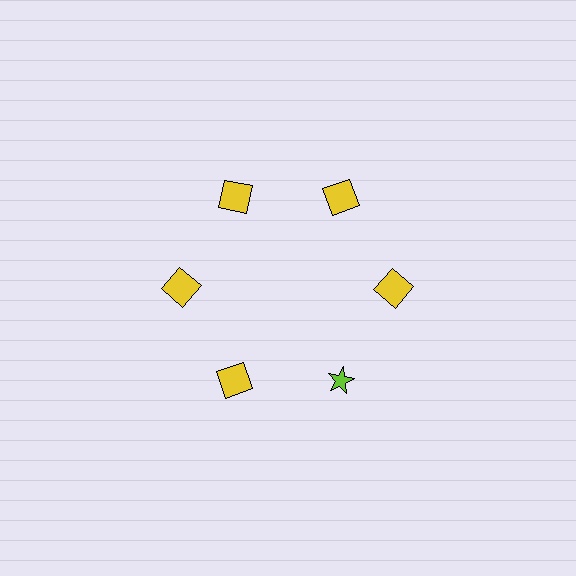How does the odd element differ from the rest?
It differs in both color (lime instead of yellow) and shape (star instead of square).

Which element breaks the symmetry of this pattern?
The lime star at roughly the 5 o'clock position breaks the symmetry. All other shapes are yellow squares.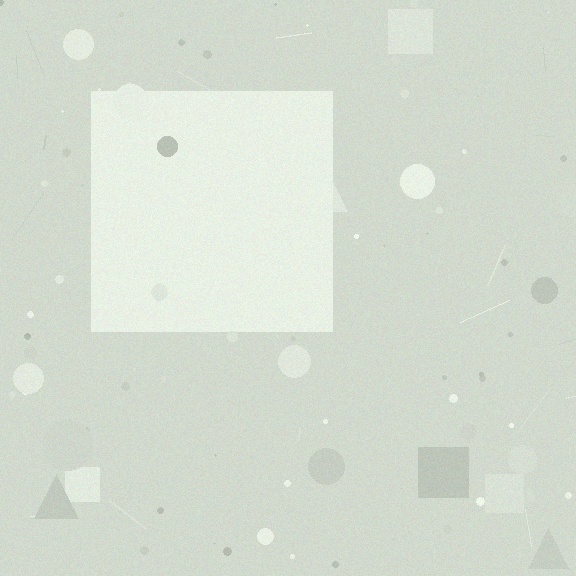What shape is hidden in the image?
A square is hidden in the image.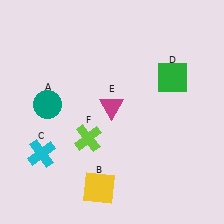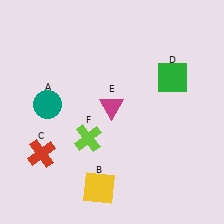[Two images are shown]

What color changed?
The cross (C) changed from cyan in Image 1 to red in Image 2.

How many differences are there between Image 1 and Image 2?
There is 1 difference between the two images.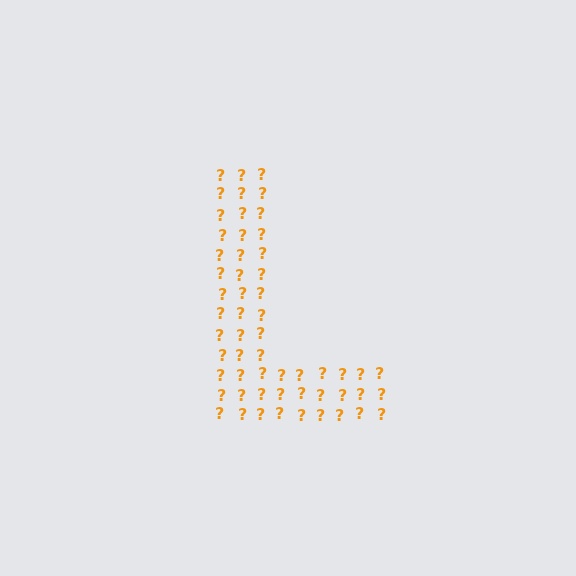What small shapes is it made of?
It is made of small question marks.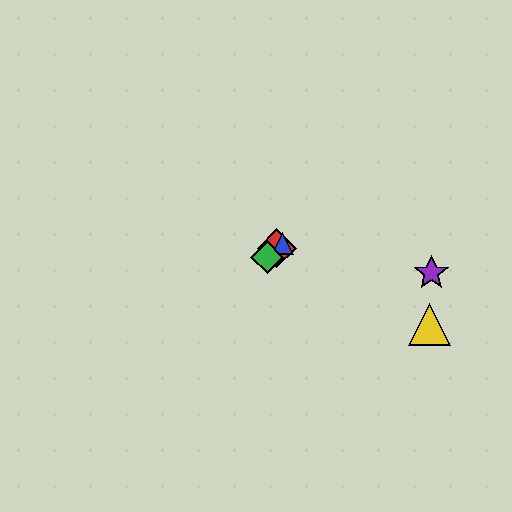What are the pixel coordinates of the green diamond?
The green diamond is at (267, 257).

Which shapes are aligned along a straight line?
The red diamond, the blue triangle, the green diamond are aligned along a straight line.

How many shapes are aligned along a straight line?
3 shapes (the red diamond, the blue triangle, the green diamond) are aligned along a straight line.